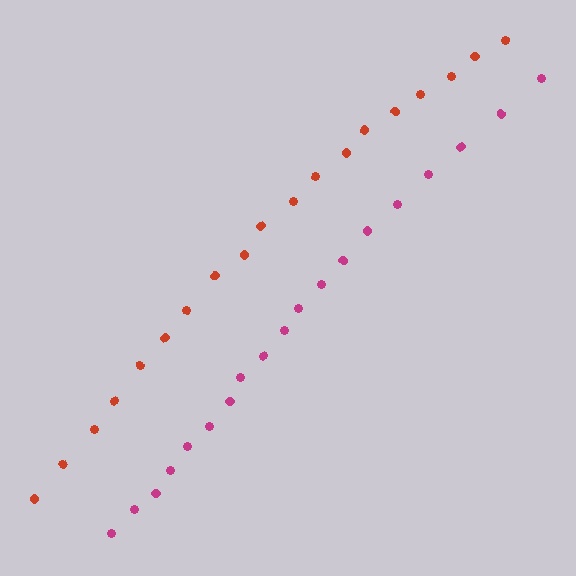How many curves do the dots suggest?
There are 2 distinct paths.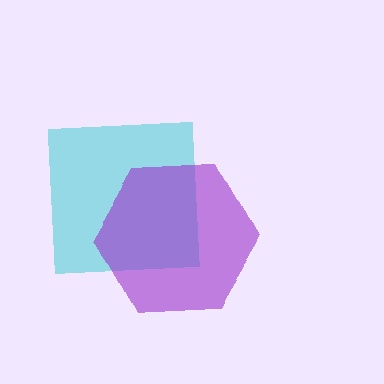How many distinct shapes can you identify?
There are 2 distinct shapes: a cyan square, a purple hexagon.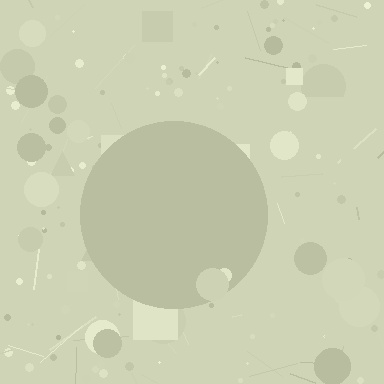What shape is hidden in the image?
A circle is hidden in the image.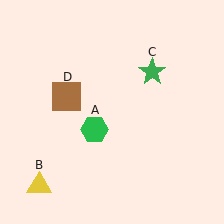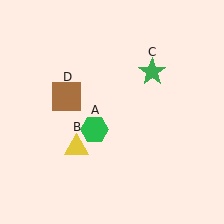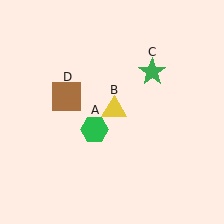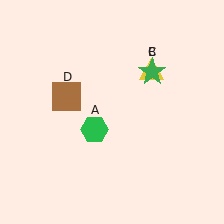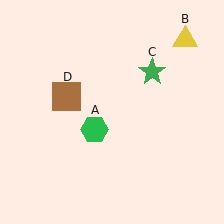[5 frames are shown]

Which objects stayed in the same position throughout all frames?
Green hexagon (object A) and green star (object C) and brown square (object D) remained stationary.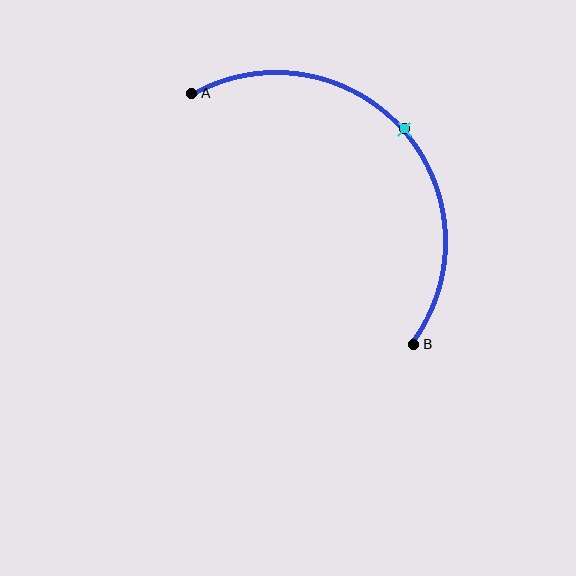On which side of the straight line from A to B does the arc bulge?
The arc bulges above and to the right of the straight line connecting A and B.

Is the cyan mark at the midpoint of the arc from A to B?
Yes. The cyan mark lies on the arc at equal arc-length from both A and B — it is the arc midpoint.